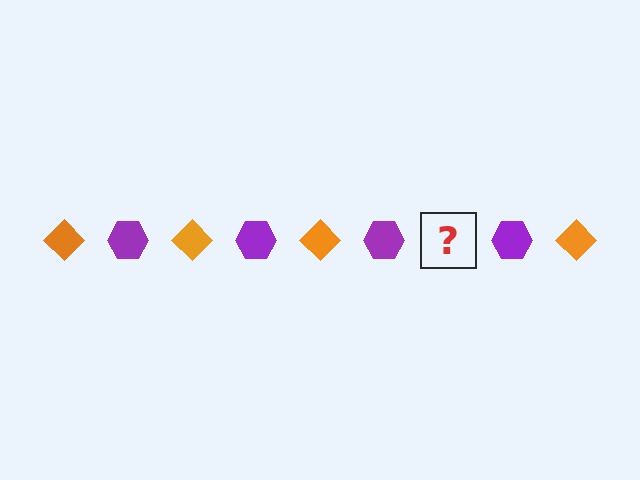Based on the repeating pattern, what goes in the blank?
The blank should be an orange diamond.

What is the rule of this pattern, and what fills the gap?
The rule is that the pattern alternates between orange diamond and purple hexagon. The gap should be filled with an orange diamond.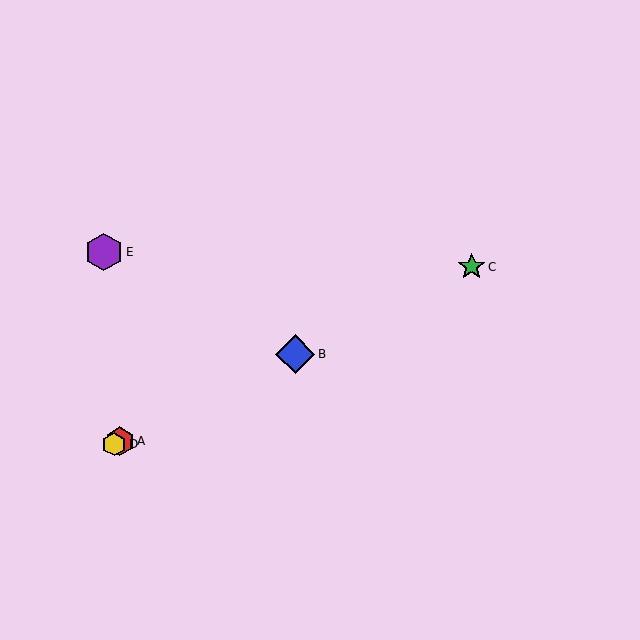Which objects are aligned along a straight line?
Objects A, B, C, D are aligned along a straight line.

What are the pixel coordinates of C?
Object C is at (472, 267).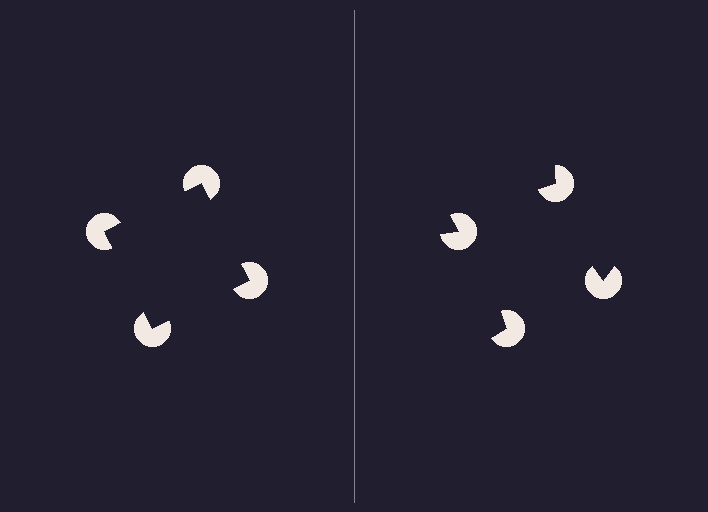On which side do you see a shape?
An illusory square appears on the left side. On the right side the wedge cuts are rotated, so no coherent shape forms.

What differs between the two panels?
The pac-man discs are positioned identically on both sides; only the wedge orientations differ. On the left they align to a square; on the right they are misaligned.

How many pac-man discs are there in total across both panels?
8 — 4 on each side.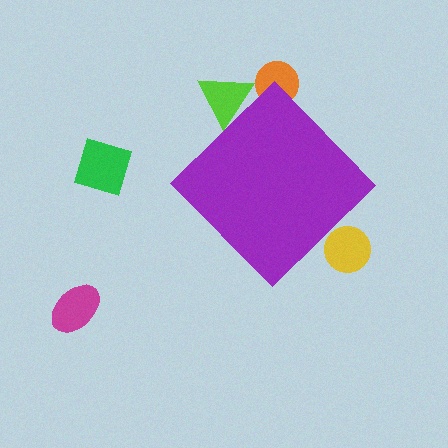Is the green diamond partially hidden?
No, the green diamond is fully visible.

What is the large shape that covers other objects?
A purple diamond.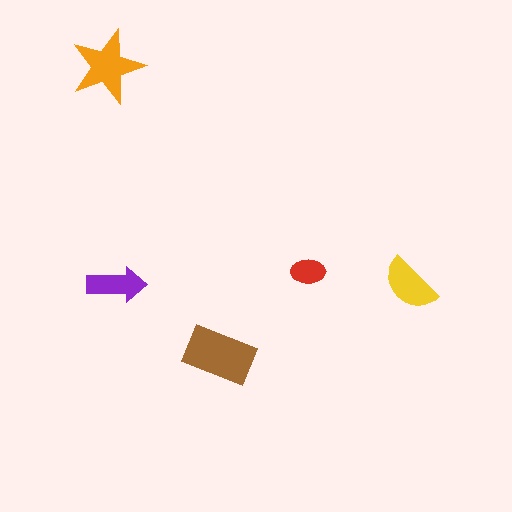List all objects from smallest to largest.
The red ellipse, the purple arrow, the yellow semicircle, the orange star, the brown rectangle.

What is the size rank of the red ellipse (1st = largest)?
5th.